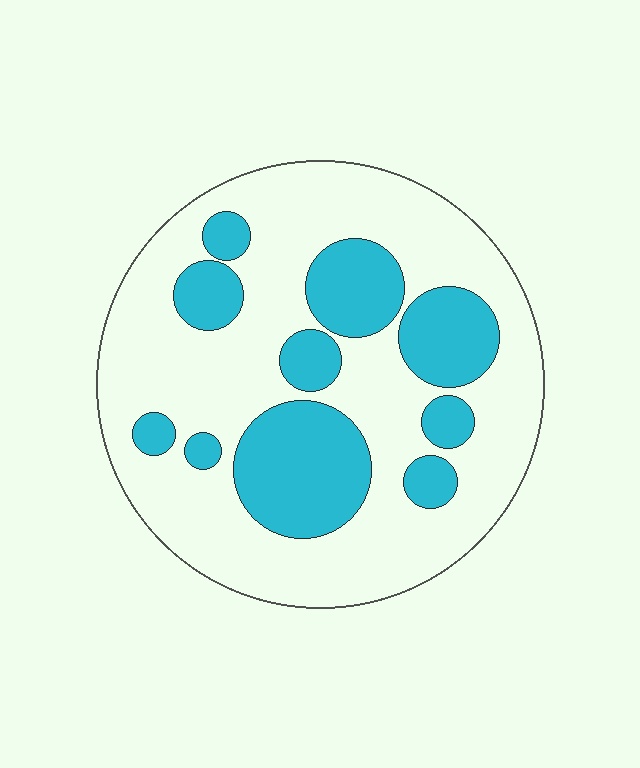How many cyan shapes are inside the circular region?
10.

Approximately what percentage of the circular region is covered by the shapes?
Approximately 30%.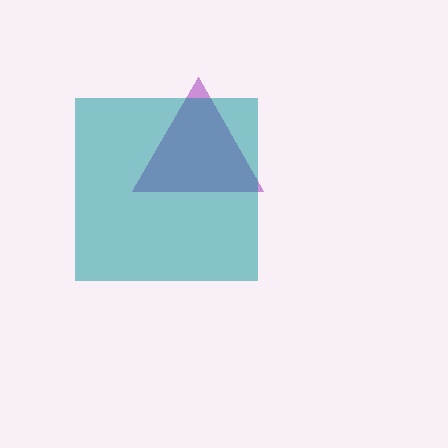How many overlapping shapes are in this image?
There are 2 overlapping shapes in the image.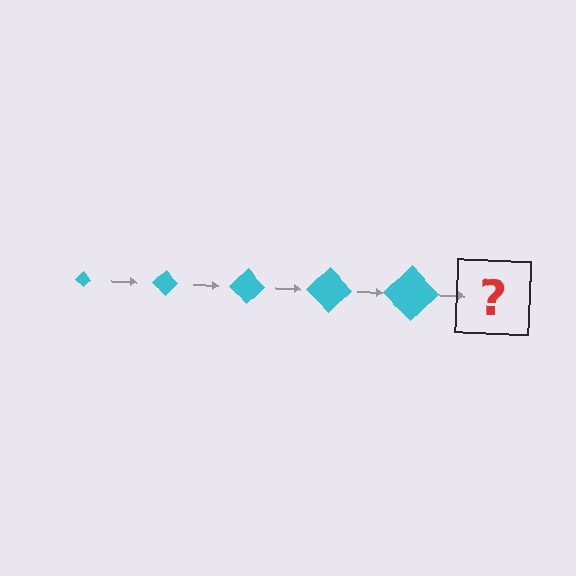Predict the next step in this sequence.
The next step is a cyan diamond, larger than the previous one.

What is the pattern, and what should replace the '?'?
The pattern is that the diamond gets progressively larger each step. The '?' should be a cyan diamond, larger than the previous one.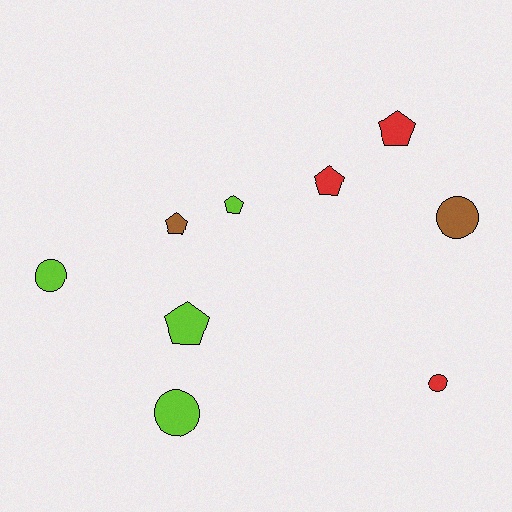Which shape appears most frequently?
Pentagon, with 5 objects.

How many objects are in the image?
There are 9 objects.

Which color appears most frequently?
Lime, with 4 objects.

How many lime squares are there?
There are no lime squares.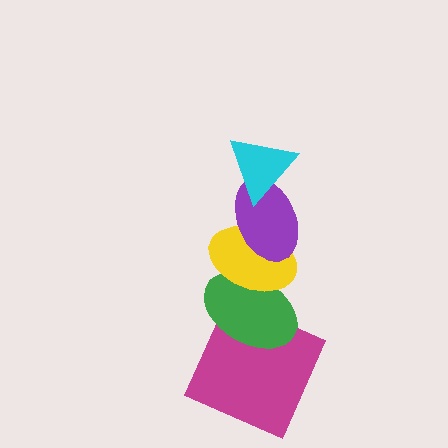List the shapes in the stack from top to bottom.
From top to bottom: the cyan triangle, the purple ellipse, the yellow ellipse, the green ellipse, the magenta square.